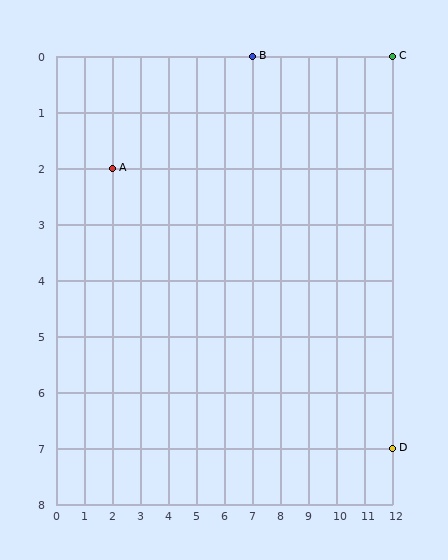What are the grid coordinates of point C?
Point C is at grid coordinates (12, 0).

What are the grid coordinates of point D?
Point D is at grid coordinates (12, 7).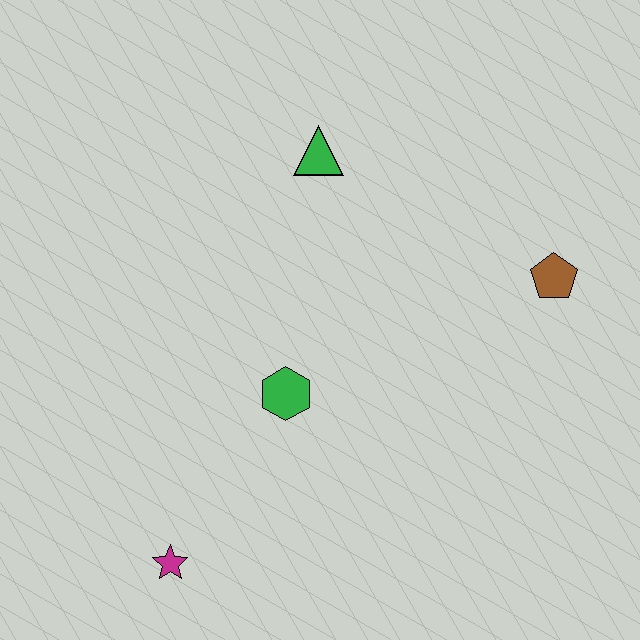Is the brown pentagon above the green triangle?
No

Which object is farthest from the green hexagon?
The brown pentagon is farthest from the green hexagon.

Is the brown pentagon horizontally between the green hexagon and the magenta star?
No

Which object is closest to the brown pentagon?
The green triangle is closest to the brown pentagon.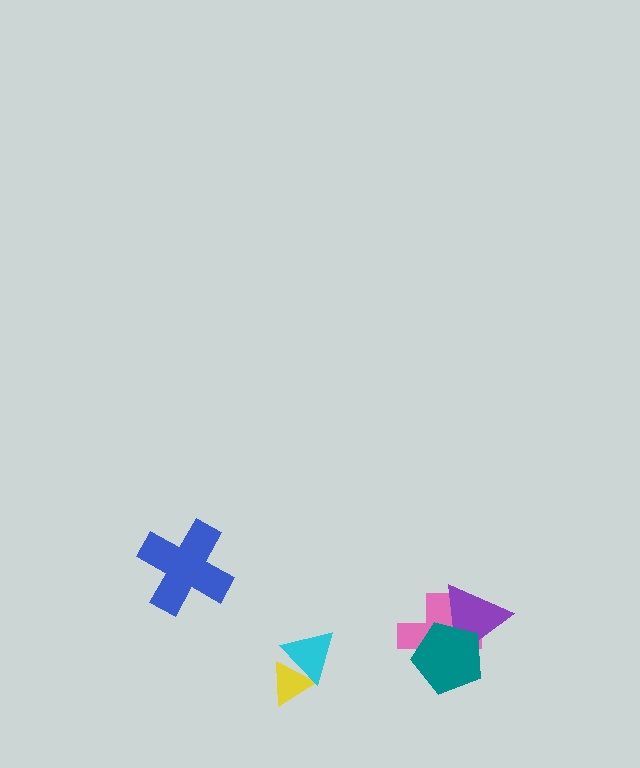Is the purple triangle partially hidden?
Yes, it is partially covered by another shape.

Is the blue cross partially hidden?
No, no other shape covers it.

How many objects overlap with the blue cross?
0 objects overlap with the blue cross.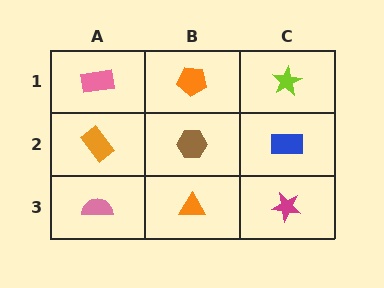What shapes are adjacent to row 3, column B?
A brown hexagon (row 2, column B), a pink semicircle (row 3, column A), a magenta star (row 3, column C).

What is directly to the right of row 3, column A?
An orange triangle.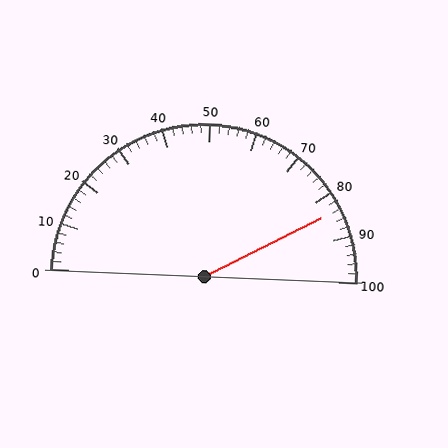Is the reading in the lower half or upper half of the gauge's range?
The reading is in the upper half of the range (0 to 100).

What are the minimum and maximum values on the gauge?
The gauge ranges from 0 to 100.